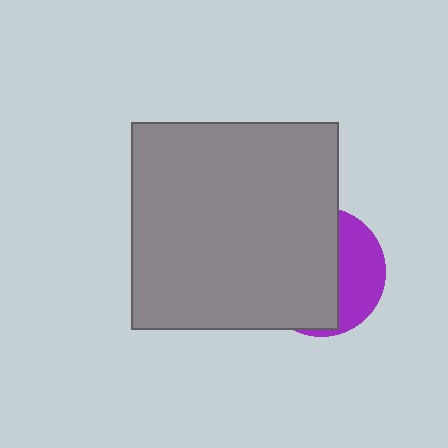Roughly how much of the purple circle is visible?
A small part of it is visible (roughly 35%).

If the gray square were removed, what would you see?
You would see the complete purple circle.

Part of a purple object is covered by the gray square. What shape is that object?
It is a circle.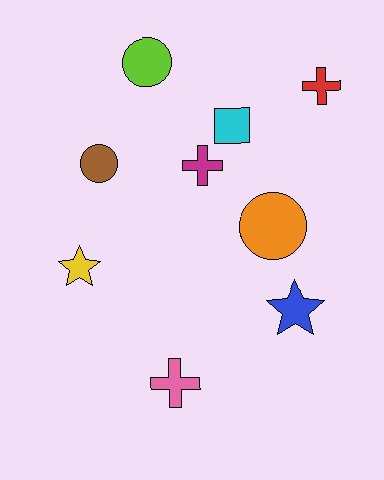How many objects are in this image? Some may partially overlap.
There are 9 objects.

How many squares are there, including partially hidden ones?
There is 1 square.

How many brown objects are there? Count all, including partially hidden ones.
There is 1 brown object.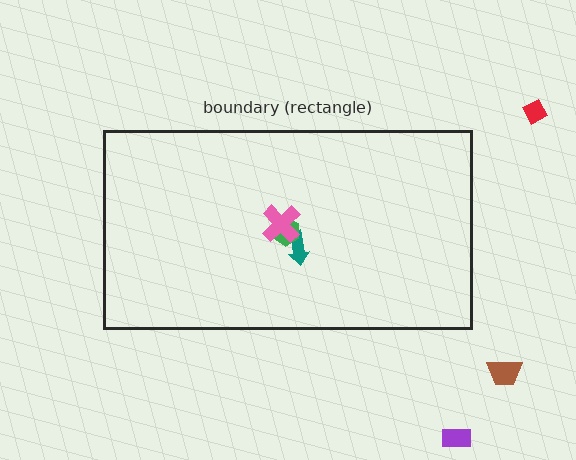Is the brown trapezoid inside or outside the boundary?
Outside.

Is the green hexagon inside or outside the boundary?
Inside.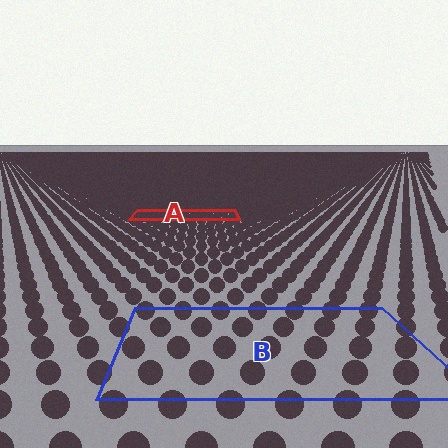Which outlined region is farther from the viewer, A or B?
Region A is farther from the viewer — the texture elements inside it appear smaller and more densely packed.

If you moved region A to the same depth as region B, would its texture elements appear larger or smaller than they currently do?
They would appear larger. At a closer depth, the same texture elements are projected at a bigger on-screen size.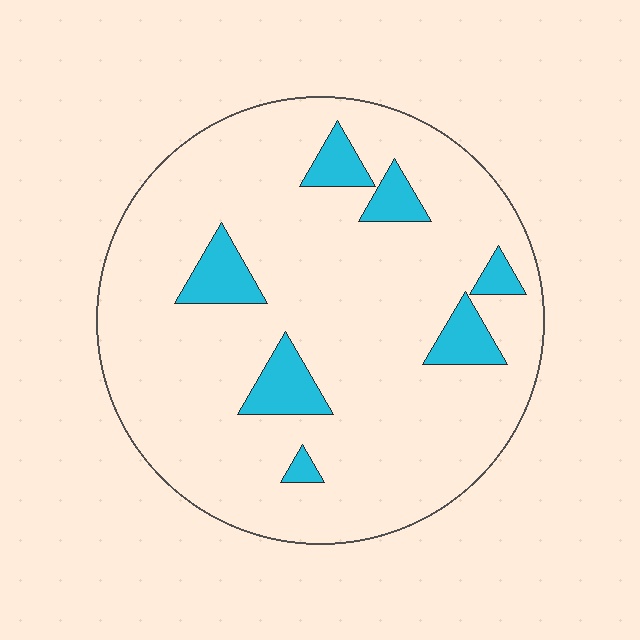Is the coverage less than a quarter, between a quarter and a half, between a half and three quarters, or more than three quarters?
Less than a quarter.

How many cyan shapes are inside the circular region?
7.